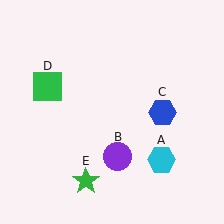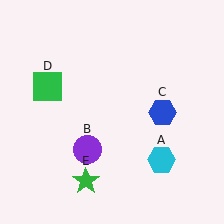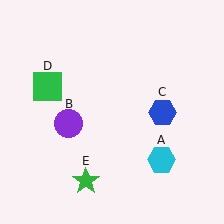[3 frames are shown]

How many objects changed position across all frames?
1 object changed position: purple circle (object B).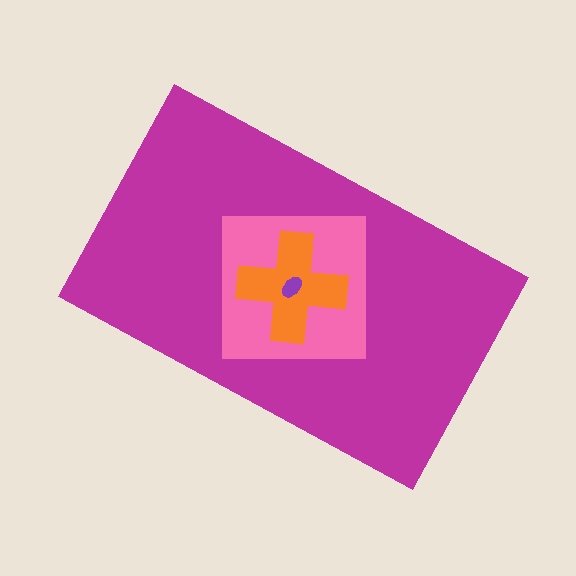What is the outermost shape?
The magenta rectangle.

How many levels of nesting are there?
4.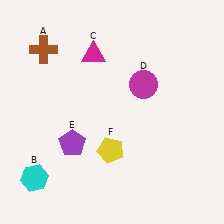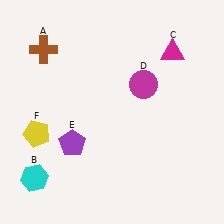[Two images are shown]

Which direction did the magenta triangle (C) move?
The magenta triangle (C) moved right.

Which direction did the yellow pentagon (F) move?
The yellow pentagon (F) moved left.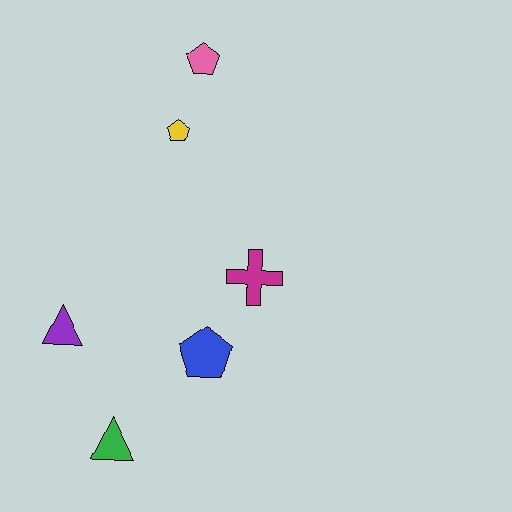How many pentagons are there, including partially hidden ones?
There are 3 pentagons.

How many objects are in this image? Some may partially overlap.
There are 6 objects.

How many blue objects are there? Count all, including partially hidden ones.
There is 1 blue object.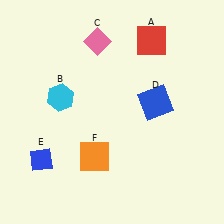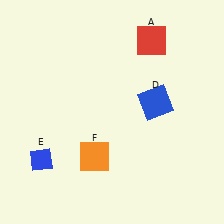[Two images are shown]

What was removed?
The cyan hexagon (B), the pink diamond (C) were removed in Image 2.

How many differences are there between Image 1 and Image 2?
There are 2 differences between the two images.